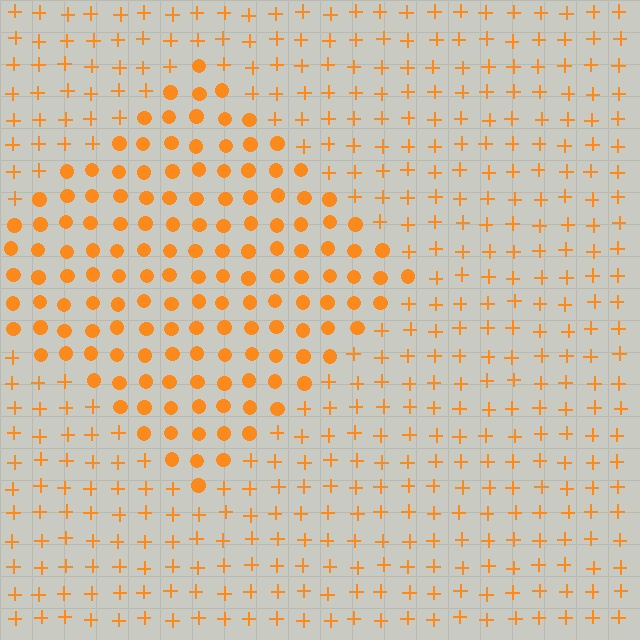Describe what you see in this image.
The image is filled with small orange elements arranged in a uniform grid. A diamond-shaped region contains circles, while the surrounding area contains plus signs. The boundary is defined purely by the change in element shape.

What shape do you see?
I see a diamond.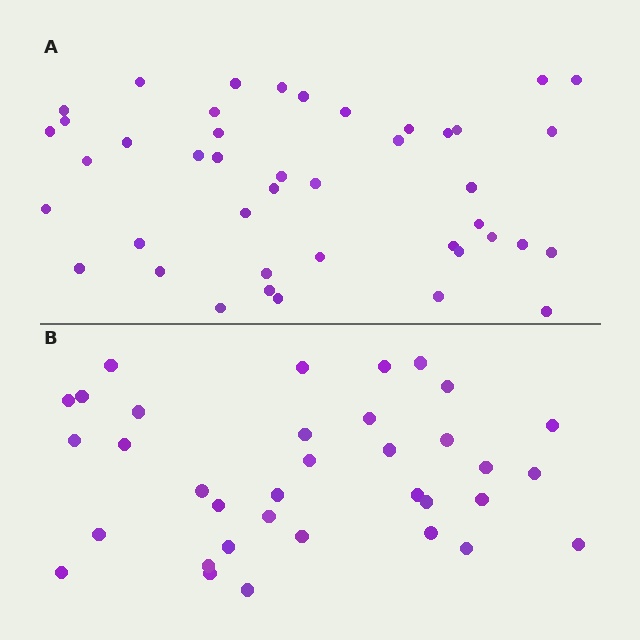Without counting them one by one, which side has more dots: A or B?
Region A (the top region) has more dots.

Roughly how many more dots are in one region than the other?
Region A has roughly 8 or so more dots than region B.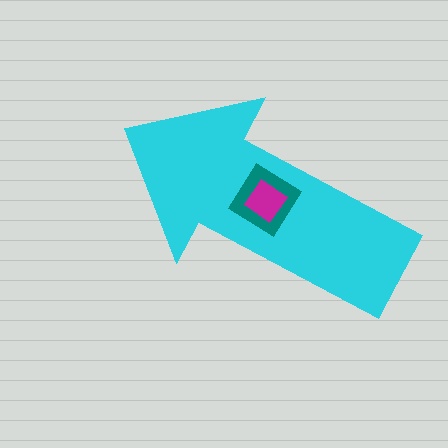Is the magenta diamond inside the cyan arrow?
Yes.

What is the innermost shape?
The magenta diamond.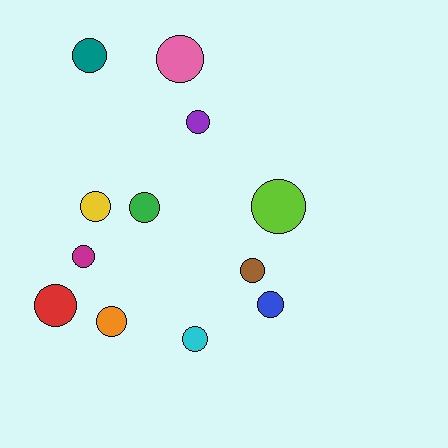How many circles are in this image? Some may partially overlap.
There are 12 circles.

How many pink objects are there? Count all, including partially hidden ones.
There is 1 pink object.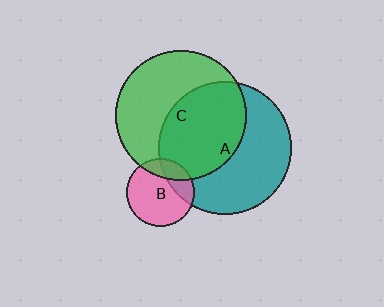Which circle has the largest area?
Circle A (teal).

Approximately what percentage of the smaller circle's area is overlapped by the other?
Approximately 25%.